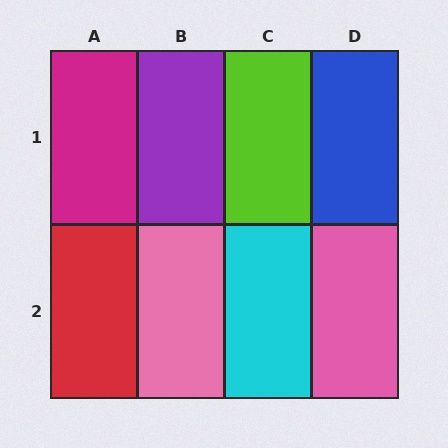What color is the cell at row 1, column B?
Purple.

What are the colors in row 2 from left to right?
Red, pink, cyan, pink.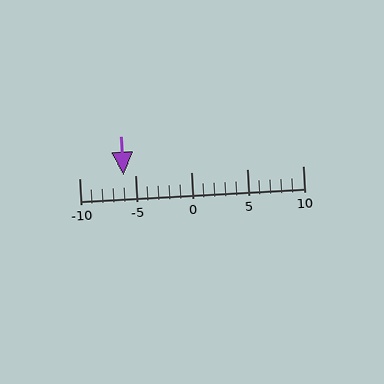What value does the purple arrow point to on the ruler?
The purple arrow points to approximately -6.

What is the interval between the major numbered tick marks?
The major tick marks are spaced 5 units apart.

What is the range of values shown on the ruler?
The ruler shows values from -10 to 10.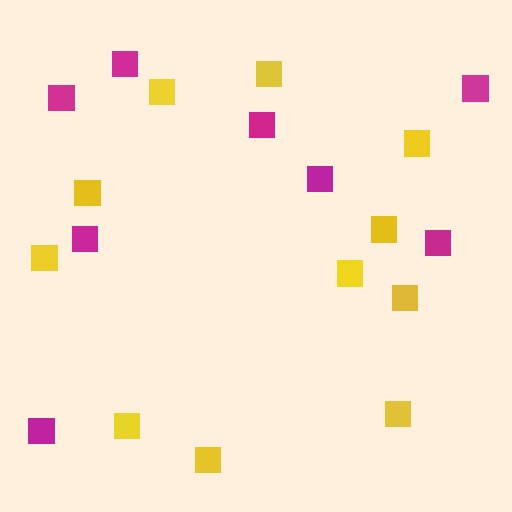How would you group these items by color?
There are 2 groups: one group of yellow squares (11) and one group of magenta squares (8).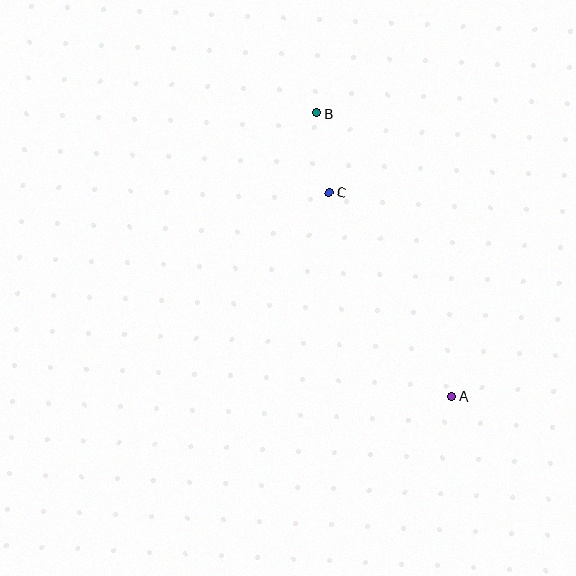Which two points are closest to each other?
Points B and C are closest to each other.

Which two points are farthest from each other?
Points A and B are farthest from each other.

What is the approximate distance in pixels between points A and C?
The distance between A and C is approximately 238 pixels.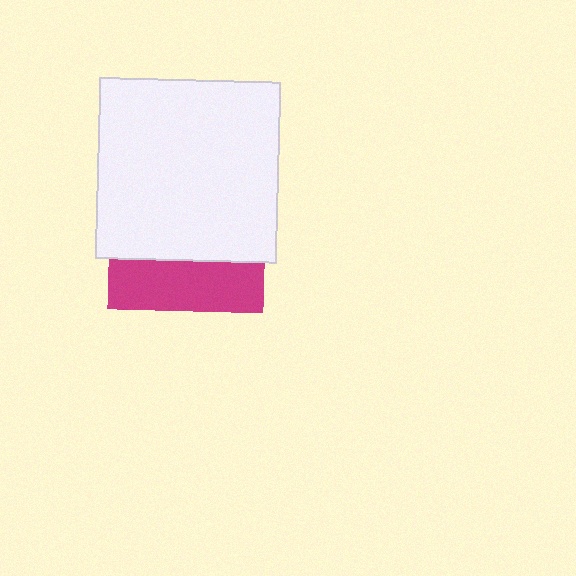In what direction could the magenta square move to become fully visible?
The magenta square could move down. That would shift it out from behind the white square entirely.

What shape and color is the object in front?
The object in front is a white square.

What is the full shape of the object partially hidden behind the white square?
The partially hidden object is a magenta square.